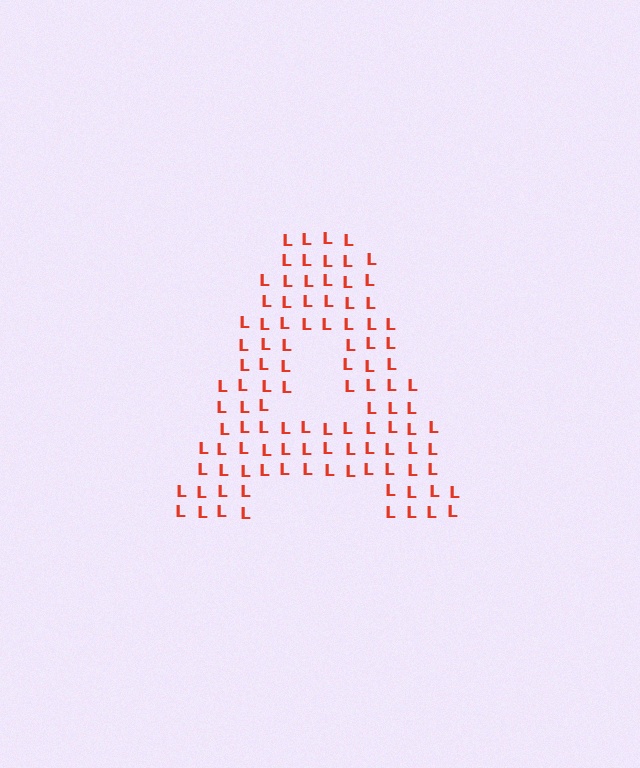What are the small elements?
The small elements are letter L's.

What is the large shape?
The large shape is the letter A.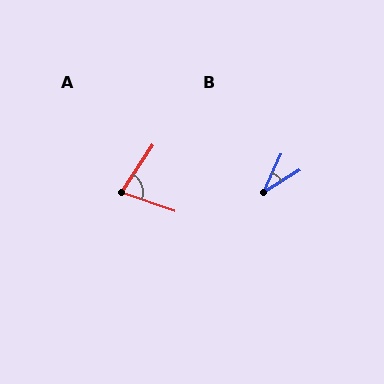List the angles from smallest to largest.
B (34°), A (76°).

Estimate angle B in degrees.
Approximately 34 degrees.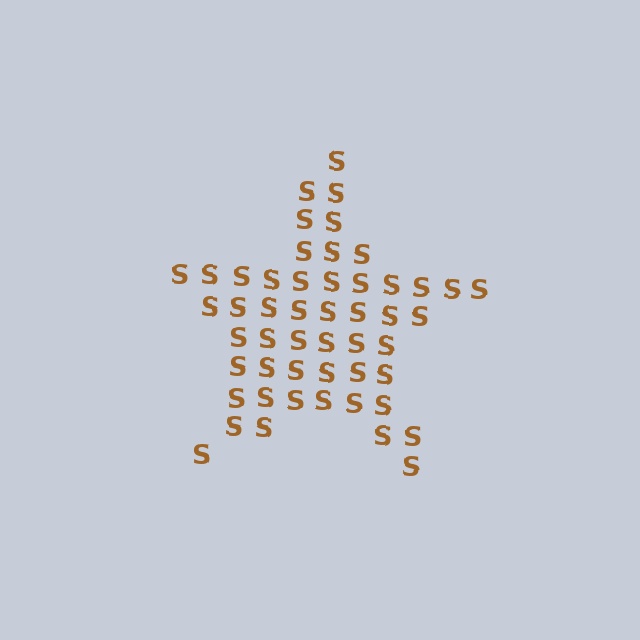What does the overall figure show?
The overall figure shows a star.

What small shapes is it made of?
It is made of small letter S's.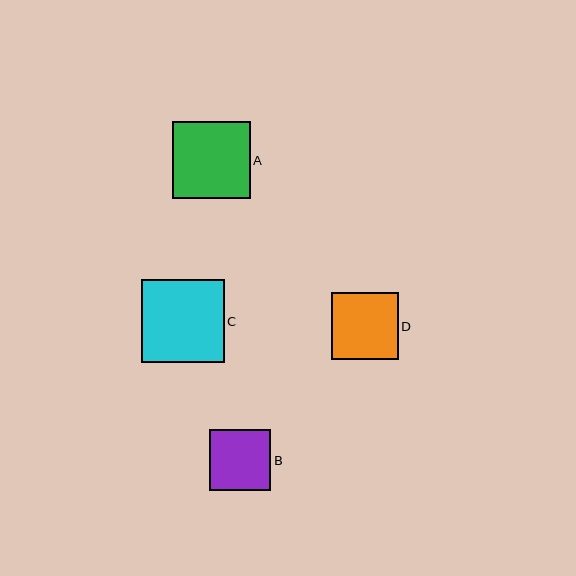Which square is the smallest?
Square B is the smallest with a size of approximately 61 pixels.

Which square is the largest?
Square C is the largest with a size of approximately 83 pixels.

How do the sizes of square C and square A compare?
Square C and square A are approximately the same size.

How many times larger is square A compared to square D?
Square A is approximately 1.2 times the size of square D.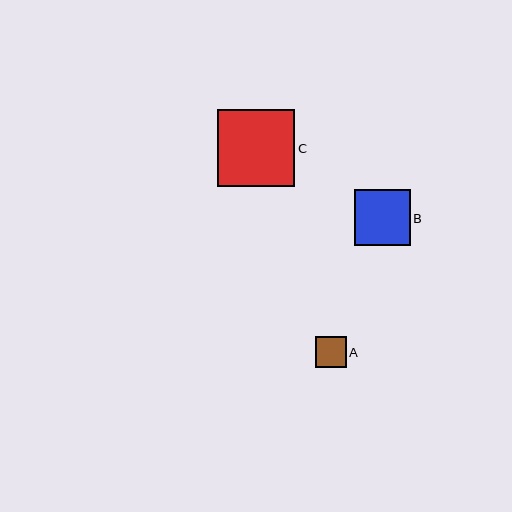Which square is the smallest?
Square A is the smallest with a size of approximately 30 pixels.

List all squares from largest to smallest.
From largest to smallest: C, B, A.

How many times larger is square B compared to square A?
Square B is approximately 1.8 times the size of square A.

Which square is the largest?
Square C is the largest with a size of approximately 77 pixels.